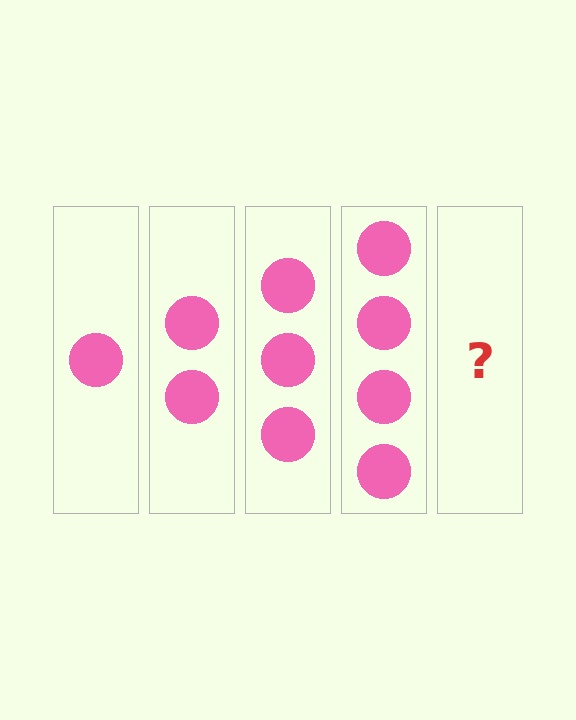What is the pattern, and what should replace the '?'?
The pattern is that each step adds one more circle. The '?' should be 5 circles.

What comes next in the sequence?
The next element should be 5 circles.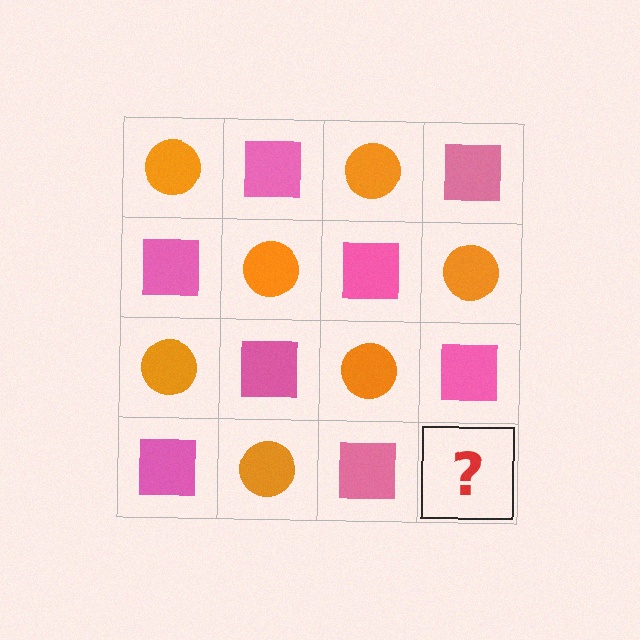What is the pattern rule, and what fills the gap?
The rule is that it alternates orange circle and pink square in a checkerboard pattern. The gap should be filled with an orange circle.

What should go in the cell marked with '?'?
The missing cell should contain an orange circle.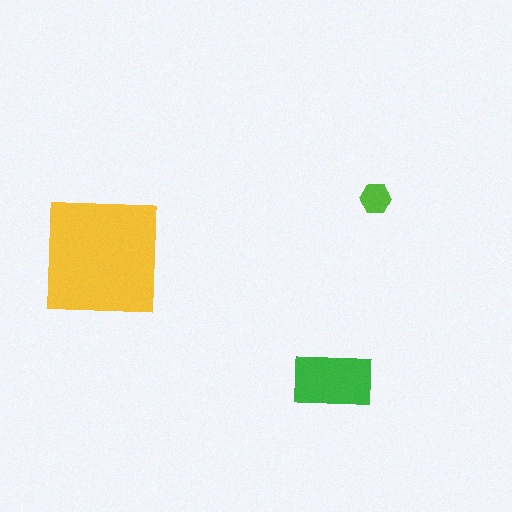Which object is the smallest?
The lime hexagon.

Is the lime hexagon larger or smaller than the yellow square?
Smaller.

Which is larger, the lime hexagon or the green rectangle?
The green rectangle.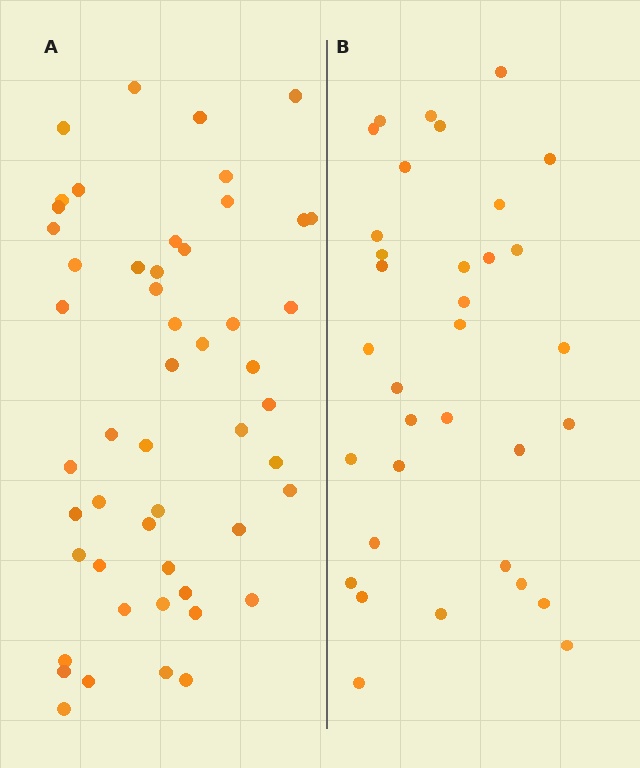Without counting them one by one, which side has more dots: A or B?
Region A (the left region) has more dots.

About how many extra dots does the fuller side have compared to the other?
Region A has approximately 15 more dots than region B.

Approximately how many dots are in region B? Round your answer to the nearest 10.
About 30 dots. (The exact count is 34, which rounds to 30.)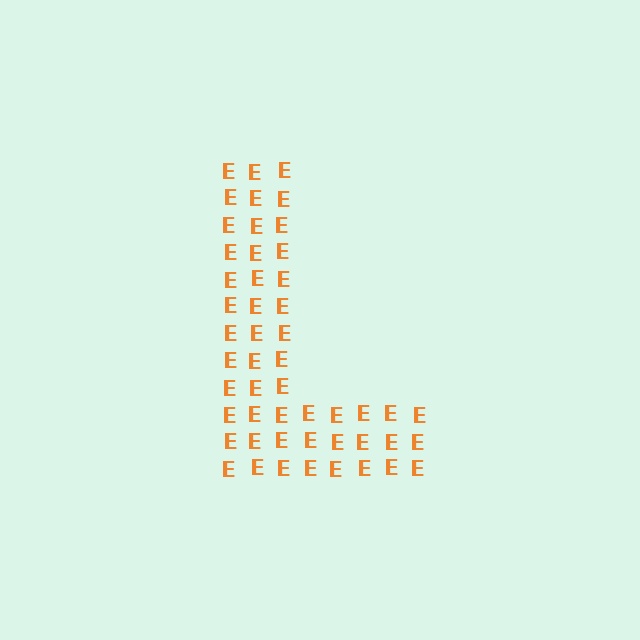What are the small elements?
The small elements are letter E's.